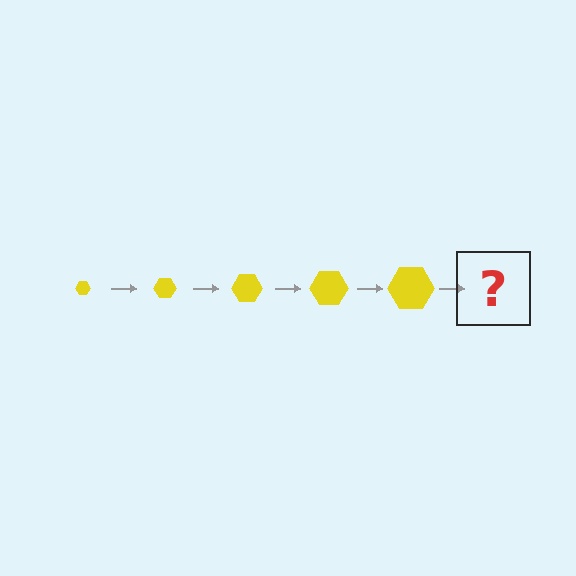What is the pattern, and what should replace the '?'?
The pattern is that the hexagon gets progressively larger each step. The '?' should be a yellow hexagon, larger than the previous one.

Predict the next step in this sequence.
The next step is a yellow hexagon, larger than the previous one.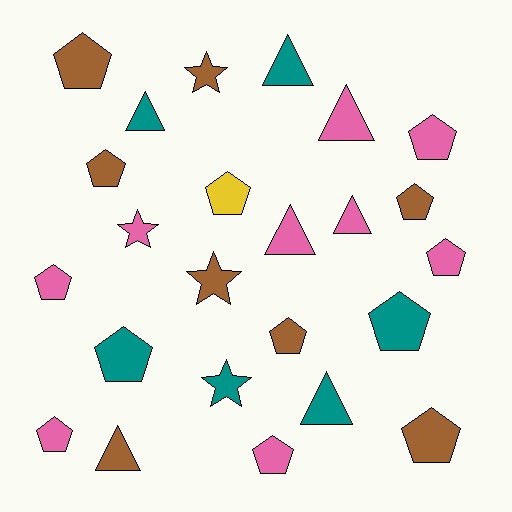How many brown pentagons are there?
There are 5 brown pentagons.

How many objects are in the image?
There are 24 objects.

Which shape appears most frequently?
Pentagon, with 13 objects.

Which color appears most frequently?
Pink, with 9 objects.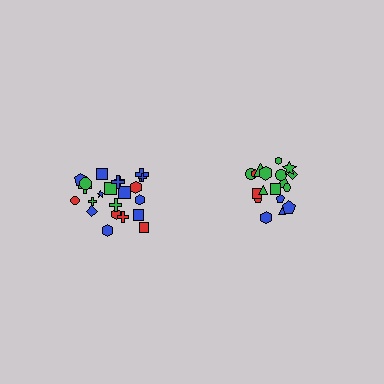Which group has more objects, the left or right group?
The left group.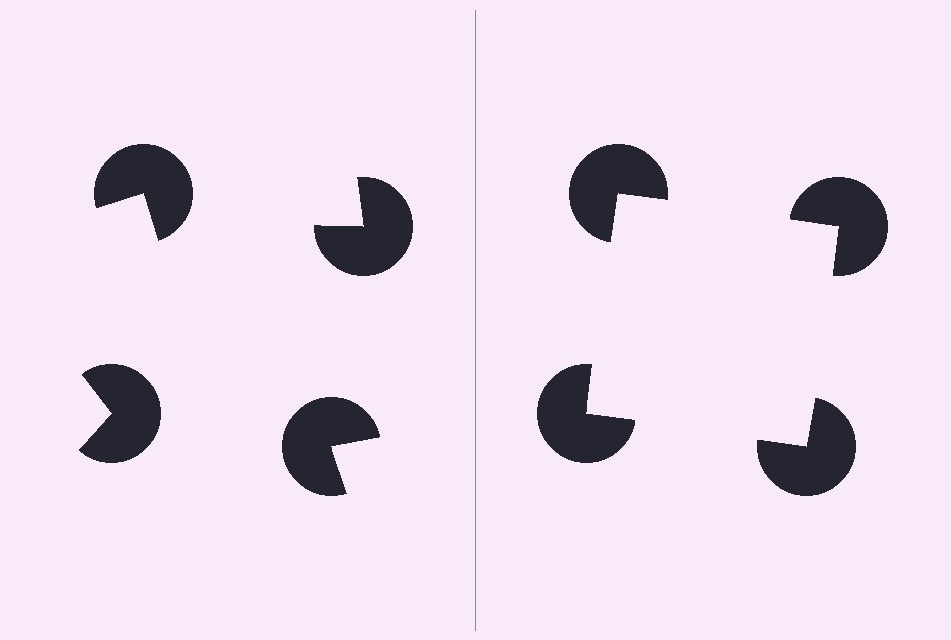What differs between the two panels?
The pac-man discs are positioned identically on both sides; only the wedge orientations differ. On the right they align to a square; on the left they are misaligned.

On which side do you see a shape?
An illusory square appears on the right side. On the left side the wedge cuts are rotated, so no coherent shape forms.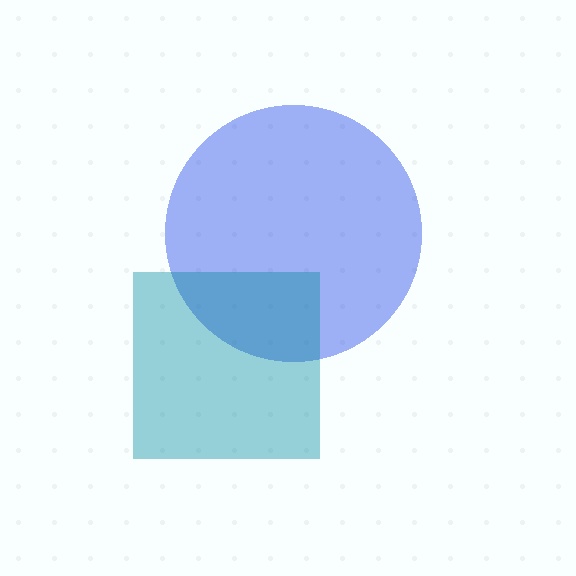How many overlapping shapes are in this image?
There are 2 overlapping shapes in the image.